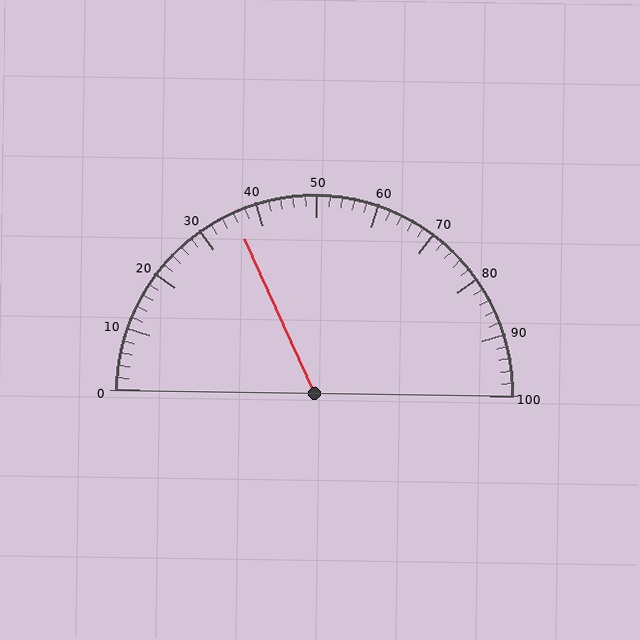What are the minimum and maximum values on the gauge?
The gauge ranges from 0 to 100.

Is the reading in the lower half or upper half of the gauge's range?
The reading is in the lower half of the range (0 to 100).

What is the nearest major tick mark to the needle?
The nearest major tick mark is 40.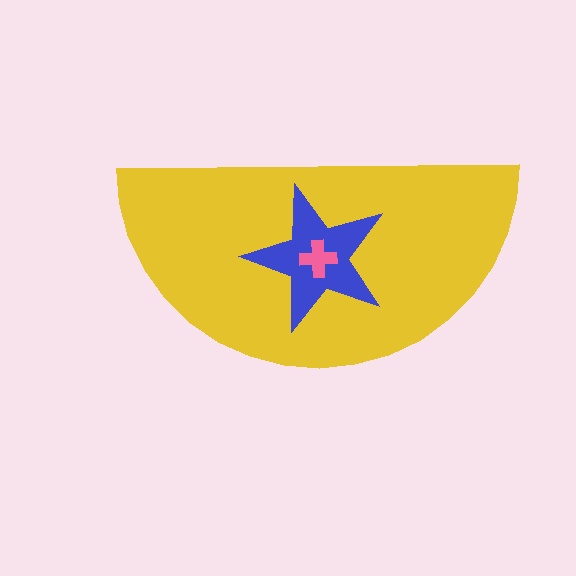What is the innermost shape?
The pink cross.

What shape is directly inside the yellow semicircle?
The blue star.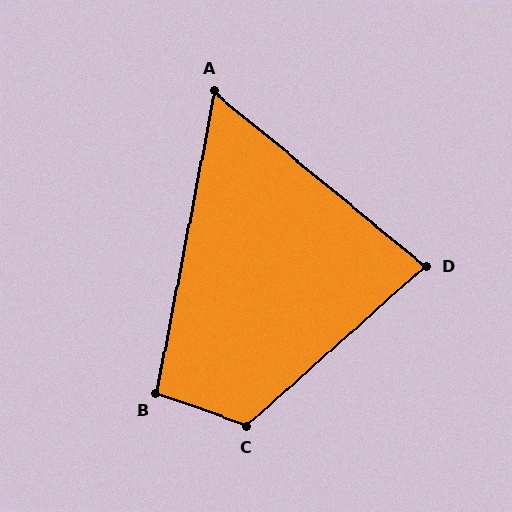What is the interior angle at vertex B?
Approximately 99 degrees (obtuse).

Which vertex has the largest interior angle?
C, at approximately 119 degrees.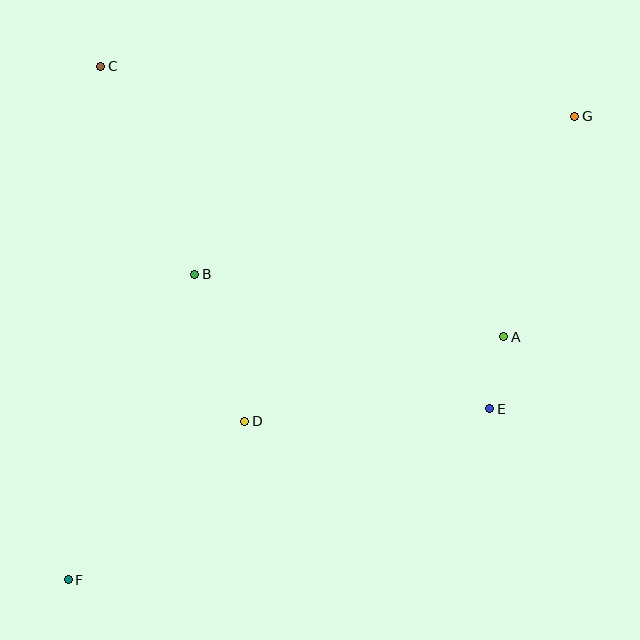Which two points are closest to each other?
Points A and E are closest to each other.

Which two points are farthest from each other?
Points F and G are farthest from each other.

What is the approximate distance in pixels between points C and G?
The distance between C and G is approximately 477 pixels.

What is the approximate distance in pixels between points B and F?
The distance between B and F is approximately 331 pixels.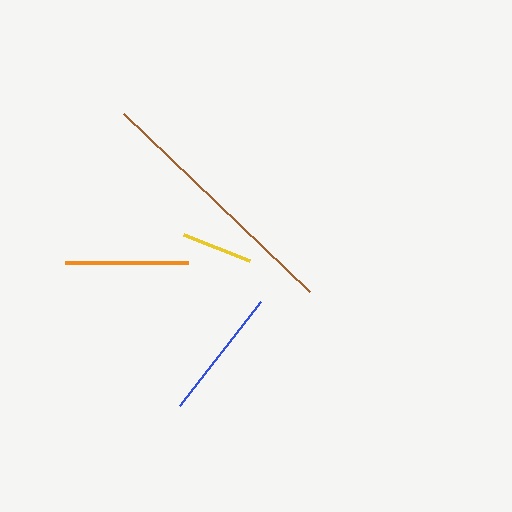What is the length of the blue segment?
The blue segment is approximately 131 pixels long.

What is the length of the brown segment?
The brown segment is approximately 257 pixels long.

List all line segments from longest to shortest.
From longest to shortest: brown, blue, orange, yellow.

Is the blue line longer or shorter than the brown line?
The brown line is longer than the blue line.